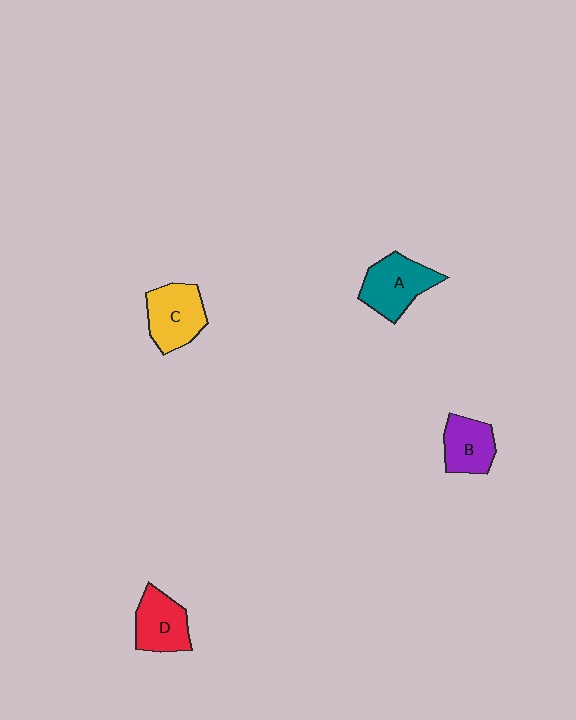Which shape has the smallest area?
Shape B (purple).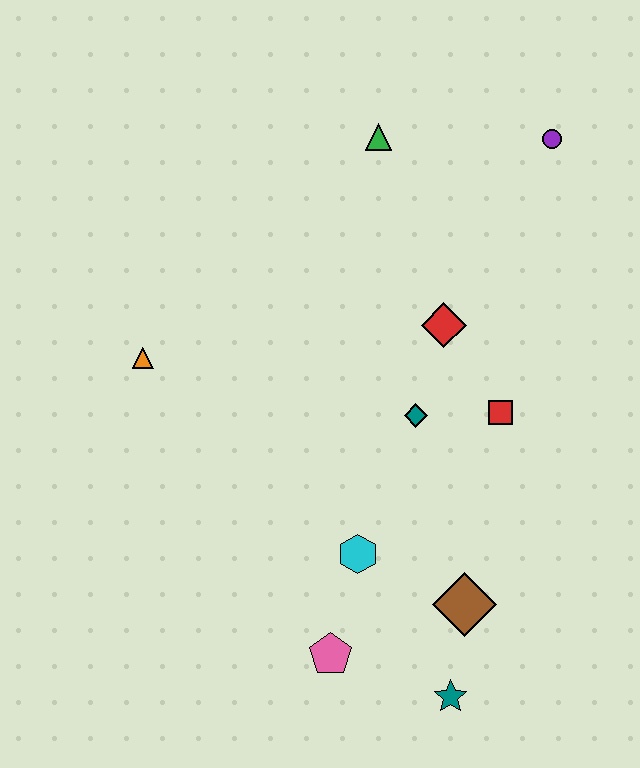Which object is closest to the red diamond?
The teal diamond is closest to the red diamond.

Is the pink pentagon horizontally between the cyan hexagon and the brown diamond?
No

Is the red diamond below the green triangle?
Yes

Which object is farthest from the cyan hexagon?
The purple circle is farthest from the cyan hexagon.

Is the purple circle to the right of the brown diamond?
Yes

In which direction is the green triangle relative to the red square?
The green triangle is above the red square.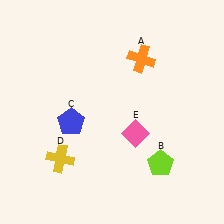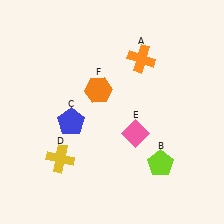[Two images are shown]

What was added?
An orange hexagon (F) was added in Image 2.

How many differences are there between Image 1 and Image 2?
There is 1 difference between the two images.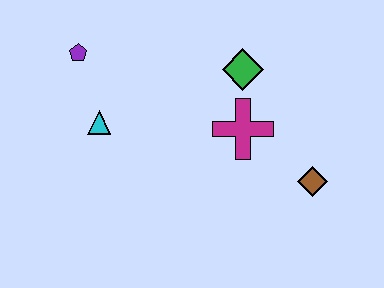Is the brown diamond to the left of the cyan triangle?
No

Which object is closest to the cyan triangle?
The purple pentagon is closest to the cyan triangle.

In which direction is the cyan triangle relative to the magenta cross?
The cyan triangle is to the left of the magenta cross.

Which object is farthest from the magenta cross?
The purple pentagon is farthest from the magenta cross.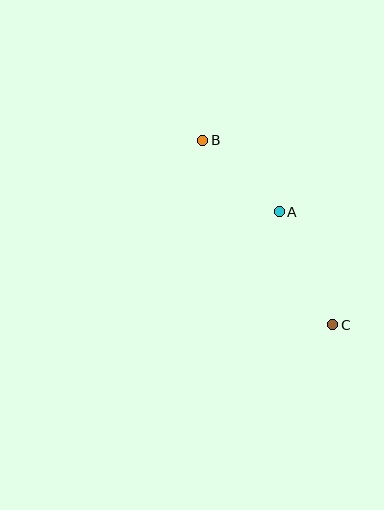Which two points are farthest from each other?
Points B and C are farthest from each other.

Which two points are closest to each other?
Points A and B are closest to each other.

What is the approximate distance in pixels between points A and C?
The distance between A and C is approximately 125 pixels.